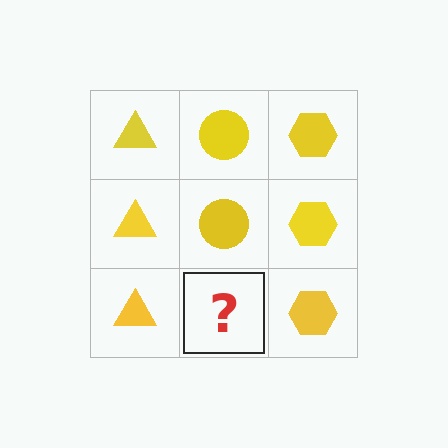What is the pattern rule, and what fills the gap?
The rule is that each column has a consistent shape. The gap should be filled with a yellow circle.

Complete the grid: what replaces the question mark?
The question mark should be replaced with a yellow circle.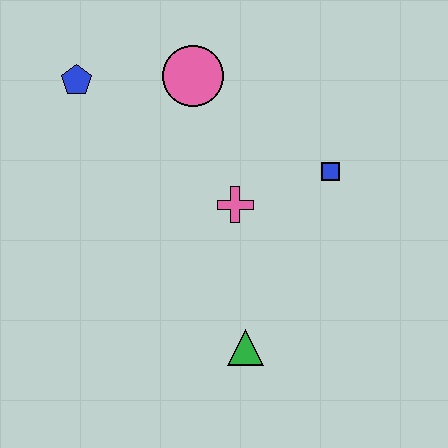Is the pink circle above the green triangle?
Yes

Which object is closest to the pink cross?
The blue square is closest to the pink cross.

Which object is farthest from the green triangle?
The blue pentagon is farthest from the green triangle.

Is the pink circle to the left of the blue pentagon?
No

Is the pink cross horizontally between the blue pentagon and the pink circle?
No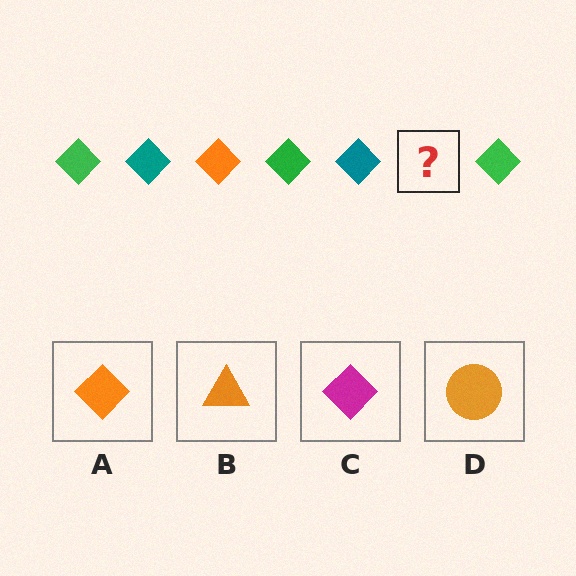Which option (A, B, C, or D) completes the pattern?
A.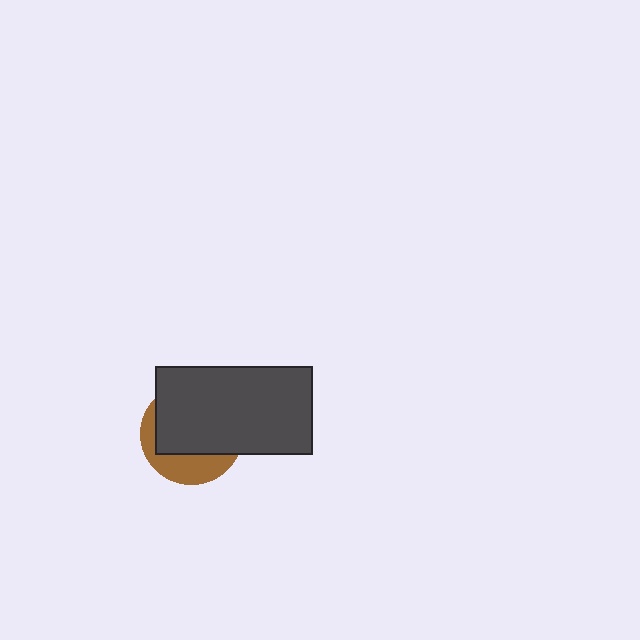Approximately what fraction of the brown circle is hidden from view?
Roughly 67% of the brown circle is hidden behind the dark gray rectangle.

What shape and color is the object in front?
The object in front is a dark gray rectangle.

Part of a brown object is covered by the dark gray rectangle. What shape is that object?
It is a circle.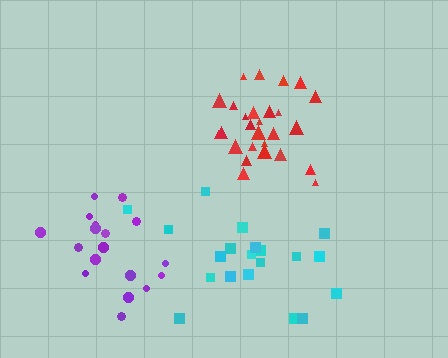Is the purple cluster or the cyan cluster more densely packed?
Purple.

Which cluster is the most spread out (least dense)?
Cyan.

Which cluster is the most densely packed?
Red.